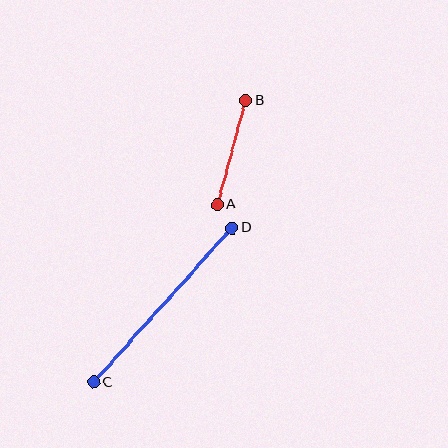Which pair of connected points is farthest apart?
Points C and D are farthest apart.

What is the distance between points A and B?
The distance is approximately 108 pixels.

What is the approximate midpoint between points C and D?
The midpoint is at approximately (163, 305) pixels.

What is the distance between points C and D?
The distance is approximately 207 pixels.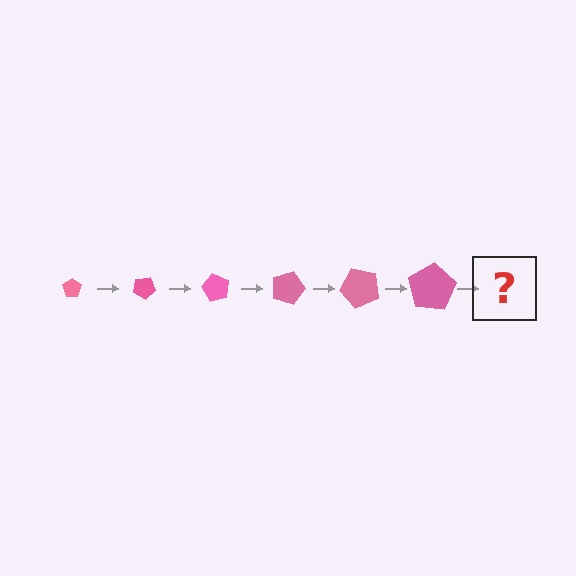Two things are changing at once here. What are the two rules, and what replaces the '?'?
The two rules are that the pentagon grows larger each step and it rotates 30 degrees each step. The '?' should be a pentagon, larger than the previous one and rotated 180 degrees from the start.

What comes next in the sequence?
The next element should be a pentagon, larger than the previous one and rotated 180 degrees from the start.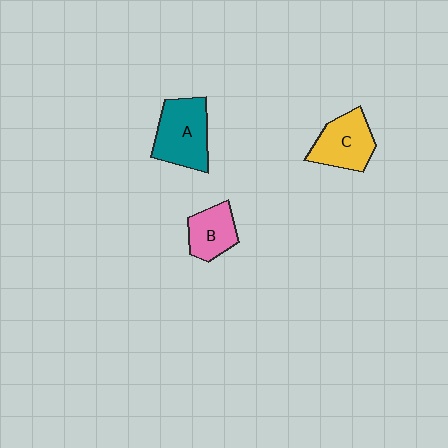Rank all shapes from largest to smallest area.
From largest to smallest: A (teal), C (yellow), B (pink).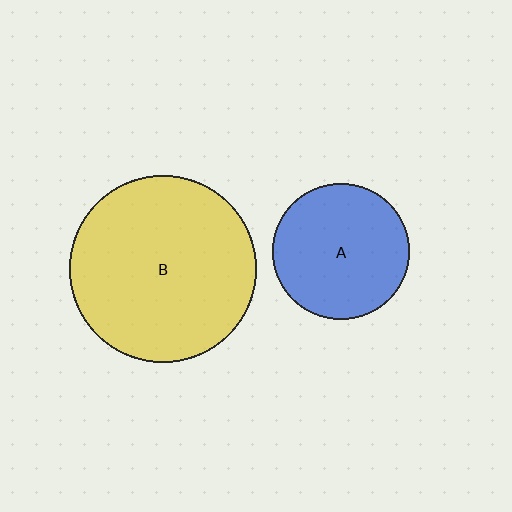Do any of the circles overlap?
No, none of the circles overlap.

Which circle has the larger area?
Circle B (yellow).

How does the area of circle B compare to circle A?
Approximately 1.9 times.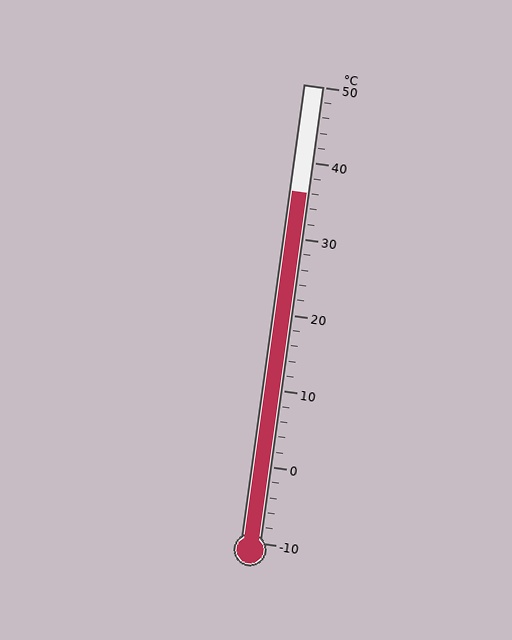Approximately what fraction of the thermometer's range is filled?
The thermometer is filled to approximately 75% of its range.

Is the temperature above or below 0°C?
The temperature is above 0°C.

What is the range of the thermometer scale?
The thermometer scale ranges from -10°C to 50°C.